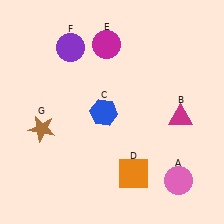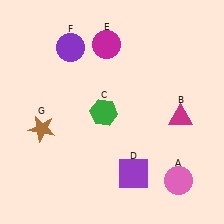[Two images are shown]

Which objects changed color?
C changed from blue to green. D changed from orange to purple.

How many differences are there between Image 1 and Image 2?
There are 2 differences between the two images.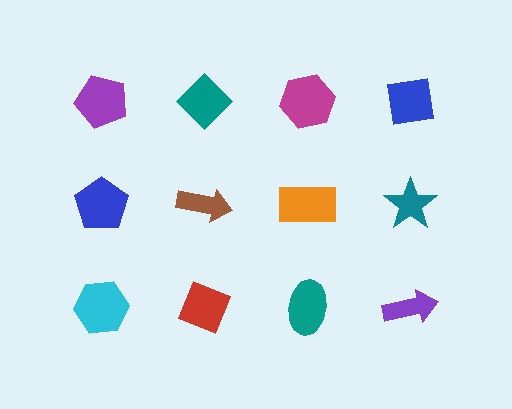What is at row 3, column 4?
A purple arrow.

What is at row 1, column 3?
A magenta hexagon.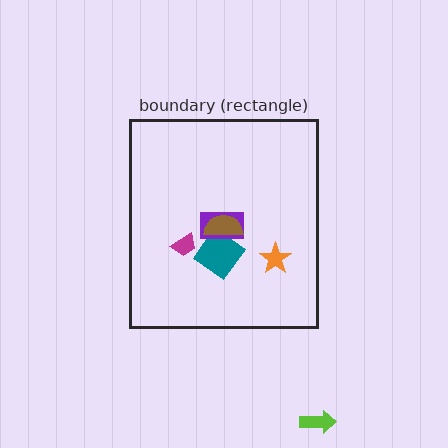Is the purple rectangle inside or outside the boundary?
Inside.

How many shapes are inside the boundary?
5 inside, 1 outside.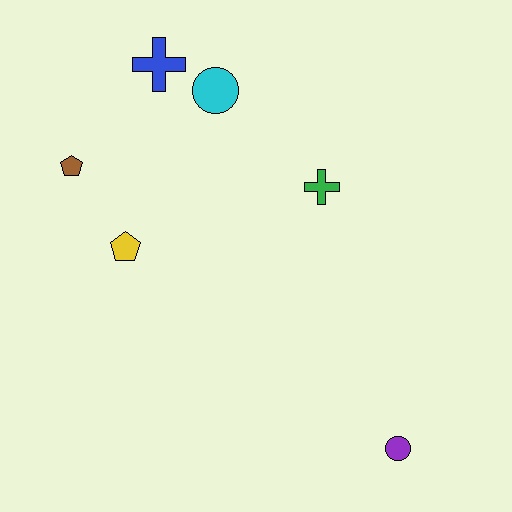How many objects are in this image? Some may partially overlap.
There are 6 objects.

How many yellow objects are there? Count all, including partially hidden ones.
There is 1 yellow object.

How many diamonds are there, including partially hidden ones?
There are no diamonds.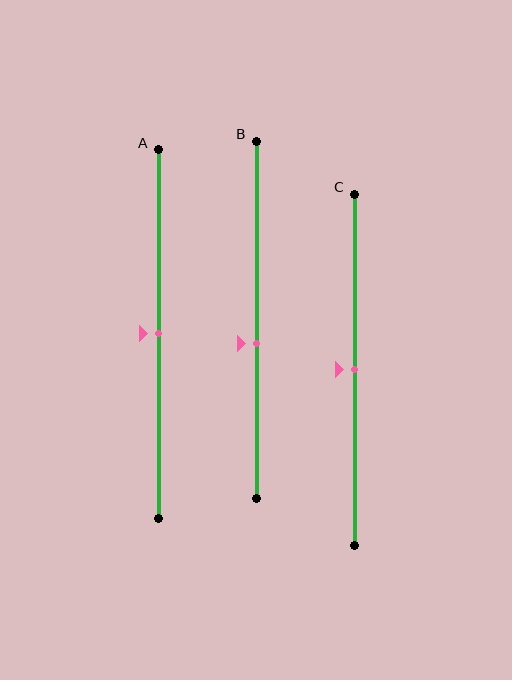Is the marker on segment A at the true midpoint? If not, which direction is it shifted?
Yes, the marker on segment A is at the true midpoint.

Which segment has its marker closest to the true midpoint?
Segment A has its marker closest to the true midpoint.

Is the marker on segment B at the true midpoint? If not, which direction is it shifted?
No, the marker on segment B is shifted downward by about 7% of the segment length.